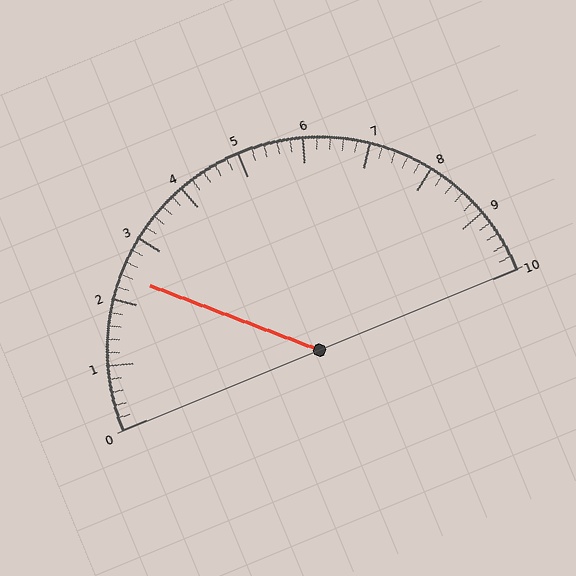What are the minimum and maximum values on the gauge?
The gauge ranges from 0 to 10.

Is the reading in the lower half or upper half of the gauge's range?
The reading is in the lower half of the range (0 to 10).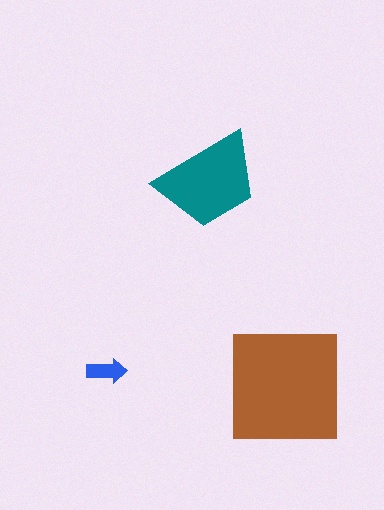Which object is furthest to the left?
The blue arrow is leftmost.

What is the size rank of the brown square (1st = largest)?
1st.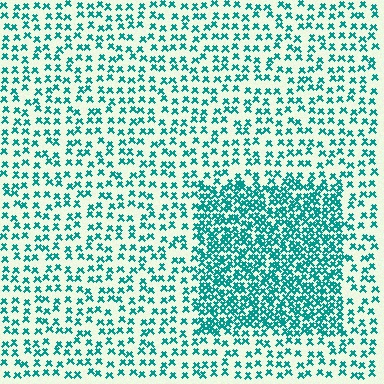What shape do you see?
I see a rectangle.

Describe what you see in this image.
The image contains small teal elements arranged at two different densities. A rectangle-shaped region is visible where the elements are more densely packed than the surrounding area.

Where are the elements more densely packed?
The elements are more densely packed inside the rectangle boundary.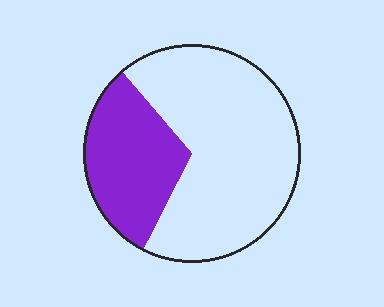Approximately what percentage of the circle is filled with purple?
Approximately 30%.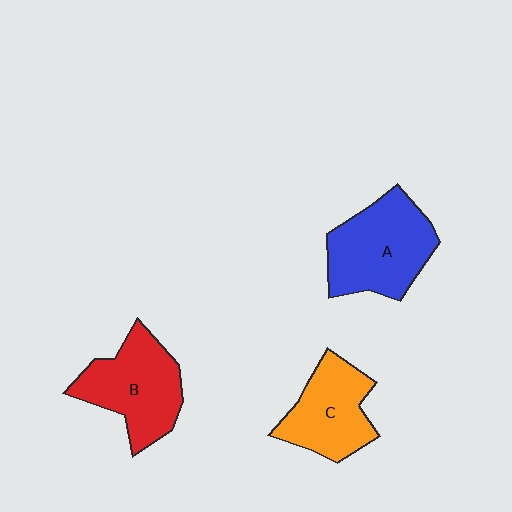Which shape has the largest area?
Shape A (blue).